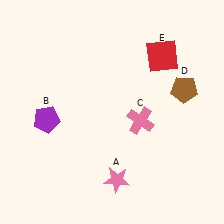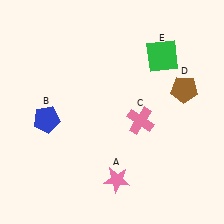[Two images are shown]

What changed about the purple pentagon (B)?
In Image 1, B is purple. In Image 2, it changed to blue.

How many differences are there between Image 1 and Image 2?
There are 2 differences between the two images.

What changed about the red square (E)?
In Image 1, E is red. In Image 2, it changed to green.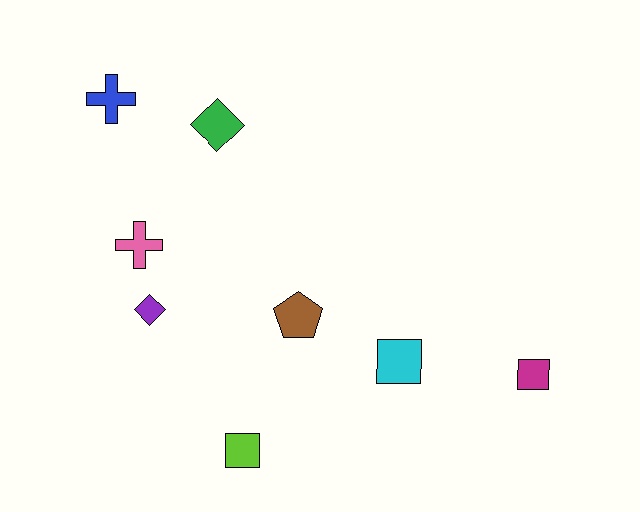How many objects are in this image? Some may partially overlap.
There are 8 objects.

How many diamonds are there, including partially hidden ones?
There are 2 diamonds.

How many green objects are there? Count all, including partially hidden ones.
There is 1 green object.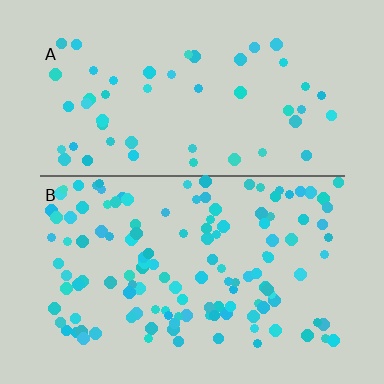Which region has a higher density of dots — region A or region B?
B (the bottom).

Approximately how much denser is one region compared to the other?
Approximately 2.5× — region B over region A.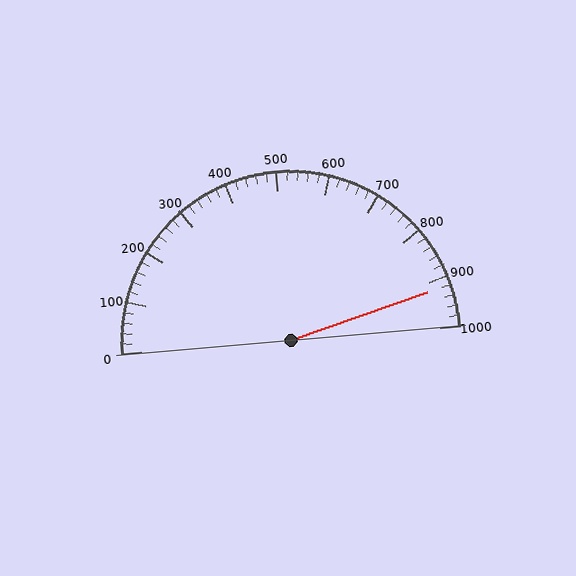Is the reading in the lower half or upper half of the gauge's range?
The reading is in the upper half of the range (0 to 1000).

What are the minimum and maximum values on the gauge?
The gauge ranges from 0 to 1000.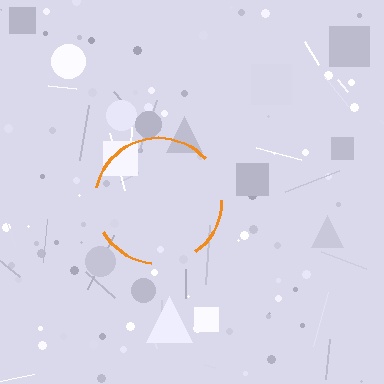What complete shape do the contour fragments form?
The contour fragments form a circle.